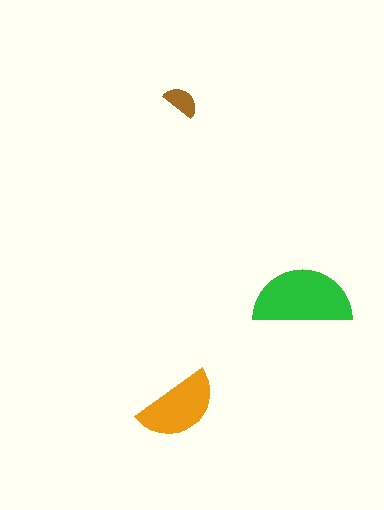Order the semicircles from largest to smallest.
the green one, the orange one, the brown one.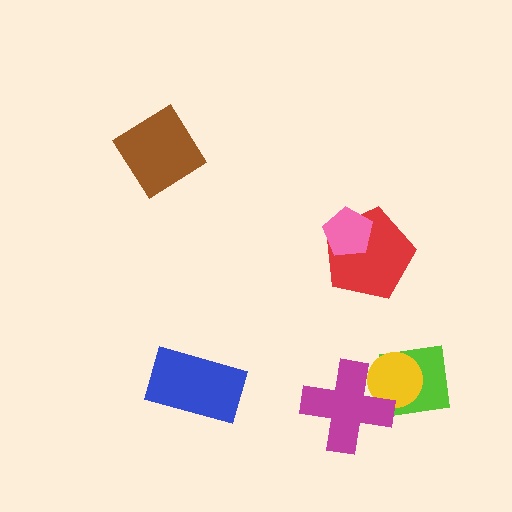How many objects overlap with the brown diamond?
0 objects overlap with the brown diamond.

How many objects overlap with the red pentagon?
1 object overlaps with the red pentagon.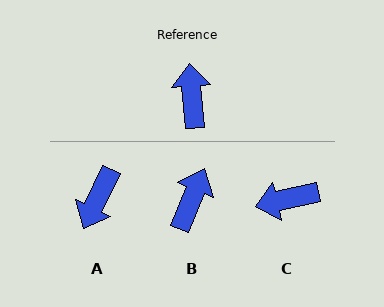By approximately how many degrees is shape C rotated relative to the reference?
Approximately 98 degrees counter-clockwise.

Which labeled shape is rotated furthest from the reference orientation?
A, about 150 degrees away.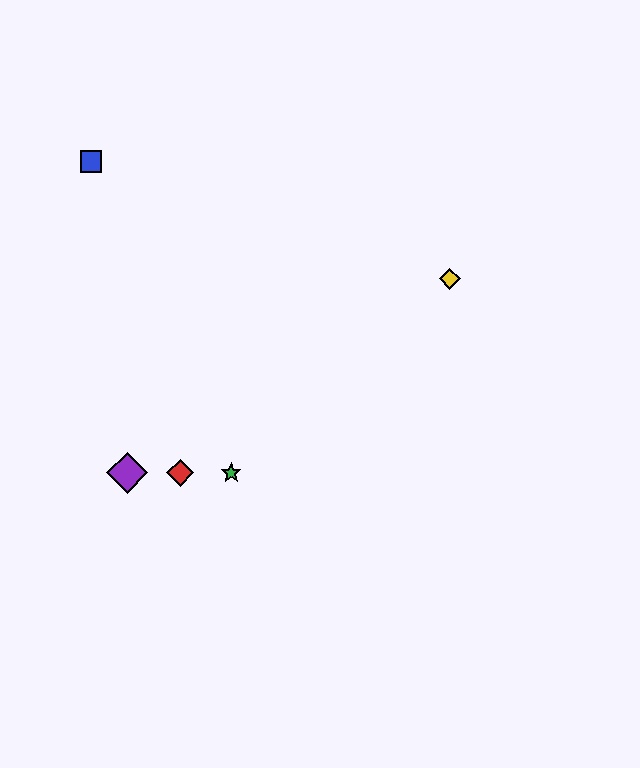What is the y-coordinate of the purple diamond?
The purple diamond is at y≈473.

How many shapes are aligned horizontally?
3 shapes (the red diamond, the green star, the purple diamond) are aligned horizontally.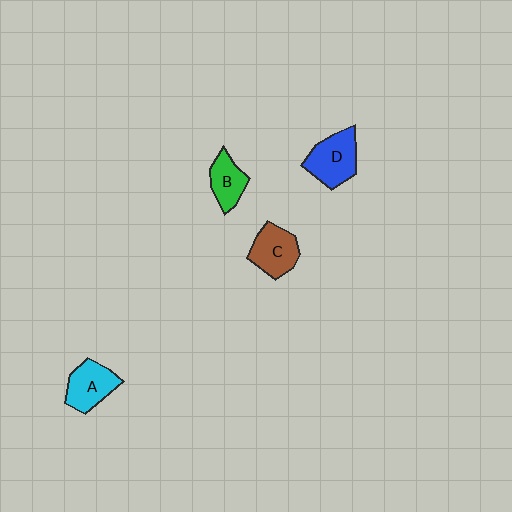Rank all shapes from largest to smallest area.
From largest to smallest: D (blue), C (brown), A (cyan), B (green).